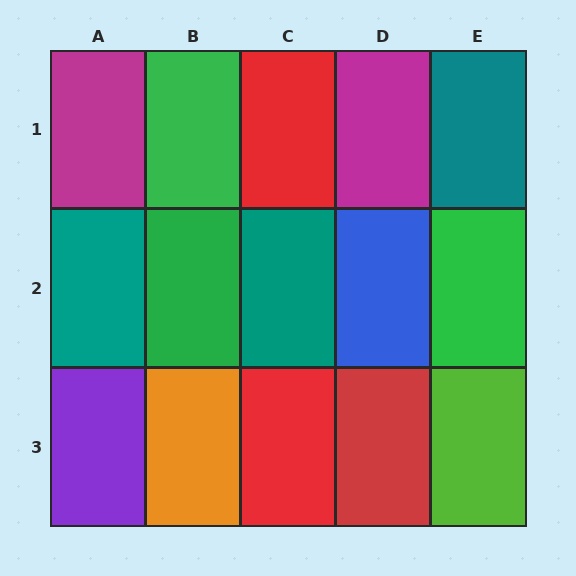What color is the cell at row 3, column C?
Red.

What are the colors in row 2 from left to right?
Teal, green, teal, blue, green.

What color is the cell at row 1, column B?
Green.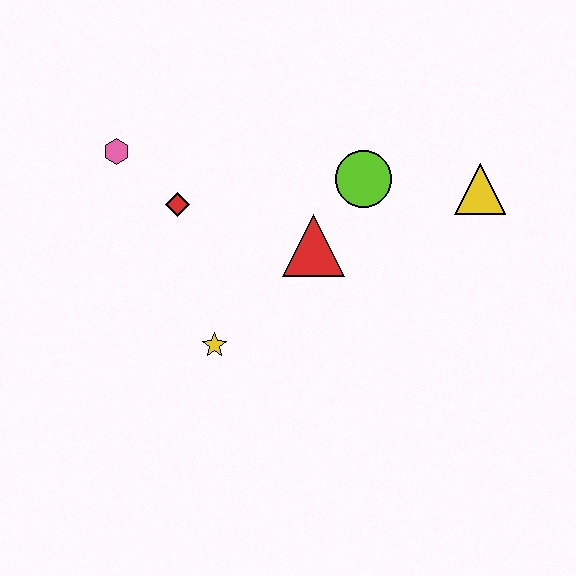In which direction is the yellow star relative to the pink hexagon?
The yellow star is below the pink hexagon.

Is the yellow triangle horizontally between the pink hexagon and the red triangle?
No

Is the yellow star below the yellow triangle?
Yes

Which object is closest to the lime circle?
The red triangle is closest to the lime circle.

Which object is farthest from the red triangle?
The pink hexagon is farthest from the red triangle.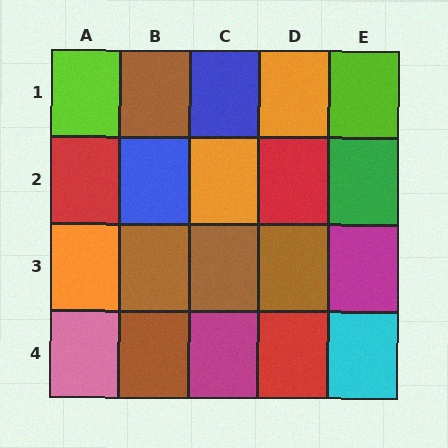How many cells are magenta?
2 cells are magenta.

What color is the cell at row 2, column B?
Blue.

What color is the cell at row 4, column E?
Cyan.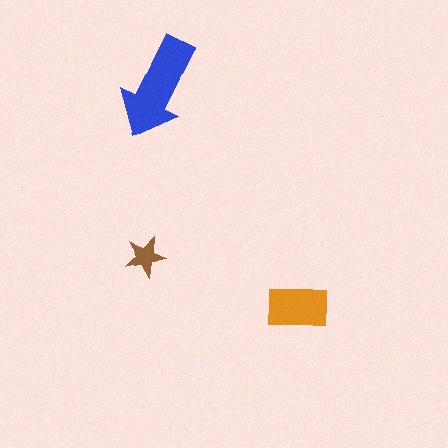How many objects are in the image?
There are 3 objects in the image.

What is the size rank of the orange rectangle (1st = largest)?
2nd.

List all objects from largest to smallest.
The blue arrow, the orange rectangle, the brown star.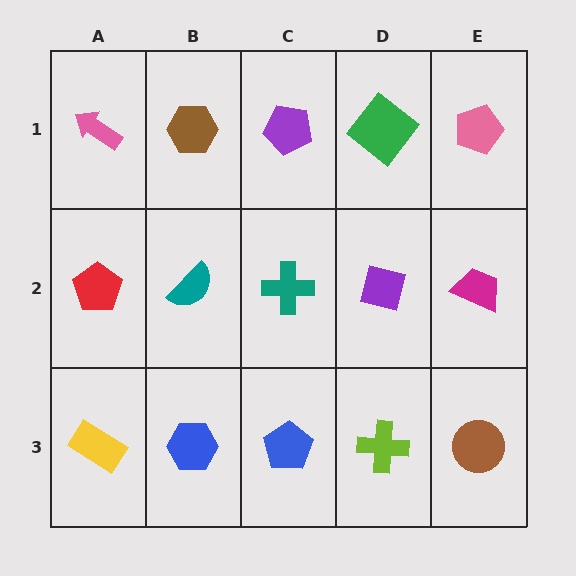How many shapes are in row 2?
5 shapes.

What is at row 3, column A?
A yellow rectangle.